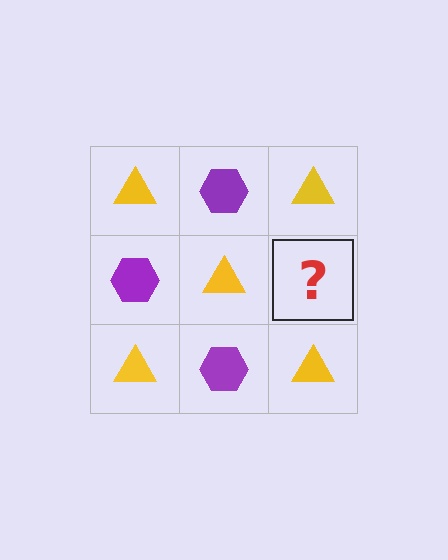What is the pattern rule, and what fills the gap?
The rule is that it alternates yellow triangle and purple hexagon in a checkerboard pattern. The gap should be filled with a purple hexagon.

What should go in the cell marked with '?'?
The missing cell should contain a purple hexagon.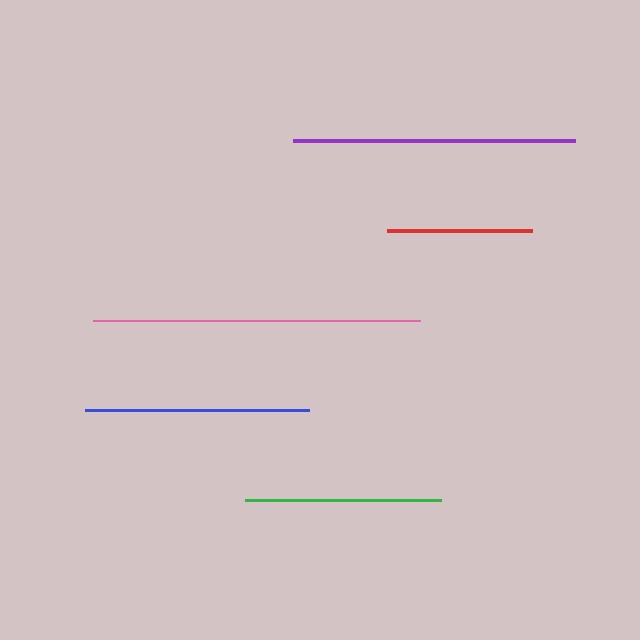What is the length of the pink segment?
The pink segment is approximately 327 pixels long.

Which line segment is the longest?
The pink line is the longest at approximately 327 pixels.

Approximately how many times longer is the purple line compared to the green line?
The purple line is approximately 1.4 times the length of the green line.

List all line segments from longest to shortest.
From longest to shortest: pink, purple, blue, green, red.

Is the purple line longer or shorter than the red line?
The purple line is longer than the red line.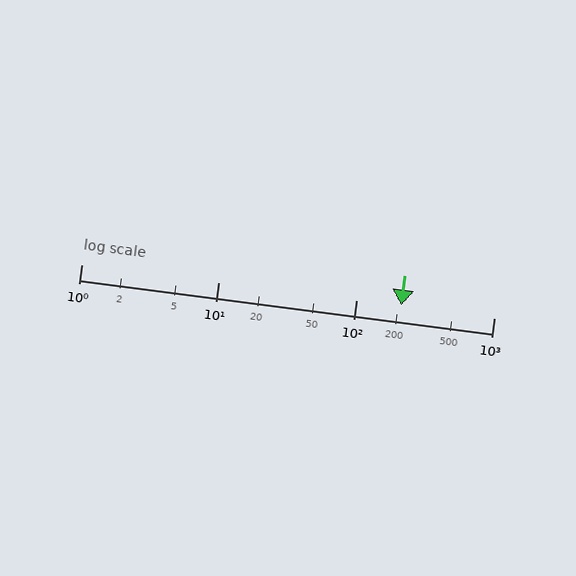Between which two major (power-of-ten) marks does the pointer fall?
The pointer is between 100 and 1000.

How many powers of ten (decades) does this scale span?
The scale spans 3 decades, from 1 to 1000.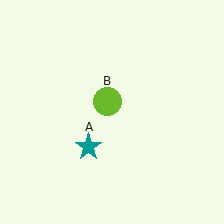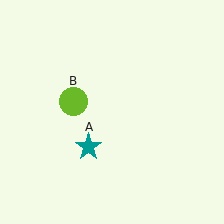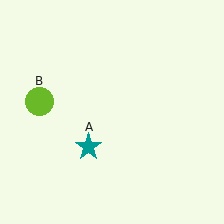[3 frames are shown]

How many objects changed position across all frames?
1 object changed position: lime circle (object B).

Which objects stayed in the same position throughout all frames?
Teal star (object A) remained stationary.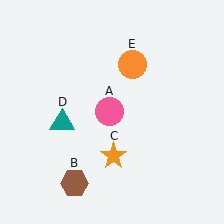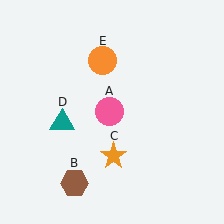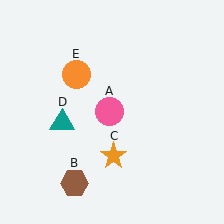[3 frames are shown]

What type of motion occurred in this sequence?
The orange circle (object E) rotated counterclockwise around the center of the scene.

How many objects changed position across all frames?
1 object changed position: orange circle (object E).